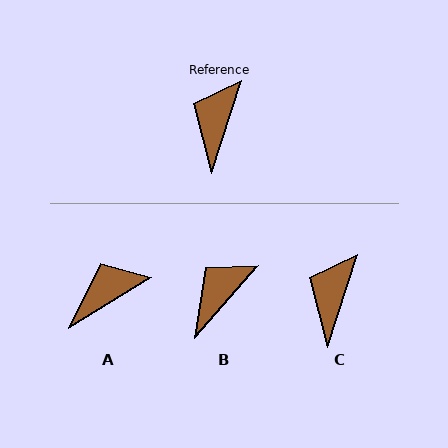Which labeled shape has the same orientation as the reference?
C.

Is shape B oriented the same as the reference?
No, it is off by about 23 degrees.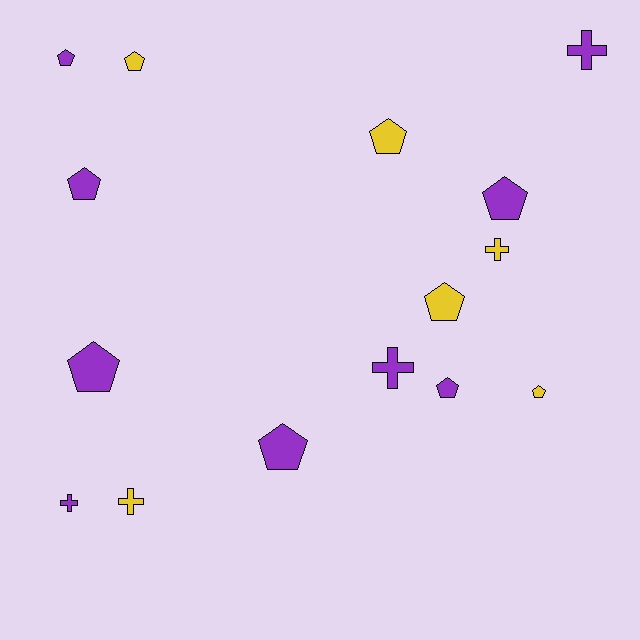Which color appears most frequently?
Purple, with 9 objects.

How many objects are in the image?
There are 15 objects.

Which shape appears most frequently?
Pentagon, with 10 objects.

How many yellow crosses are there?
There are 2 yellow crosses.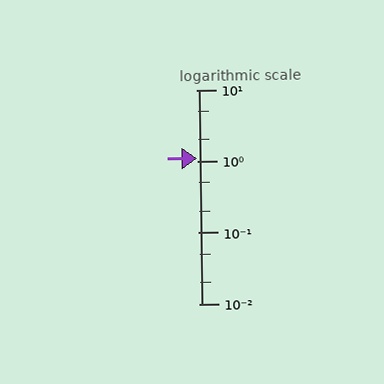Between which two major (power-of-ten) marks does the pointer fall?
The pointer is between 1 and 10.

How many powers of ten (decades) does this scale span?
The scale spans 3 decades, from 0.01 to 10.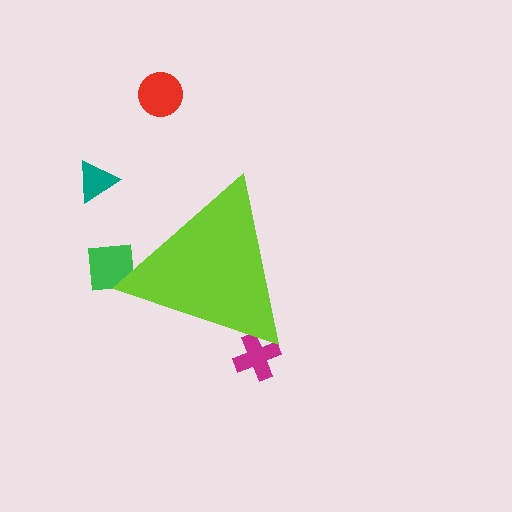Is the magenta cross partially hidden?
Yes, the magenta cross is partially hidden behind the lime triangle.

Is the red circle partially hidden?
No, the red circle is fully visible.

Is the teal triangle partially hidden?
No, the teal triangle is fully visible.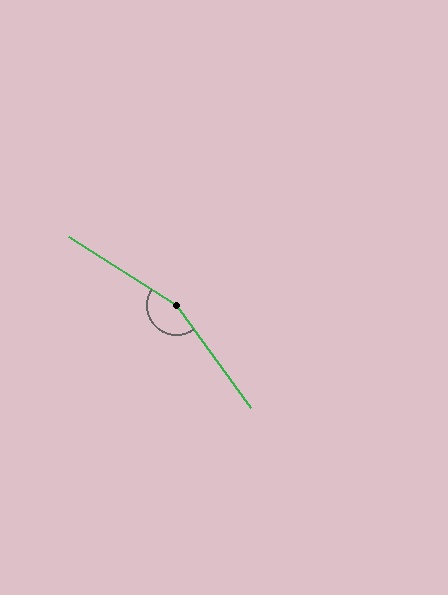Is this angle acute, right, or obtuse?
It is obtuse.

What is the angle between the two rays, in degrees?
Approximately 158 degrees.